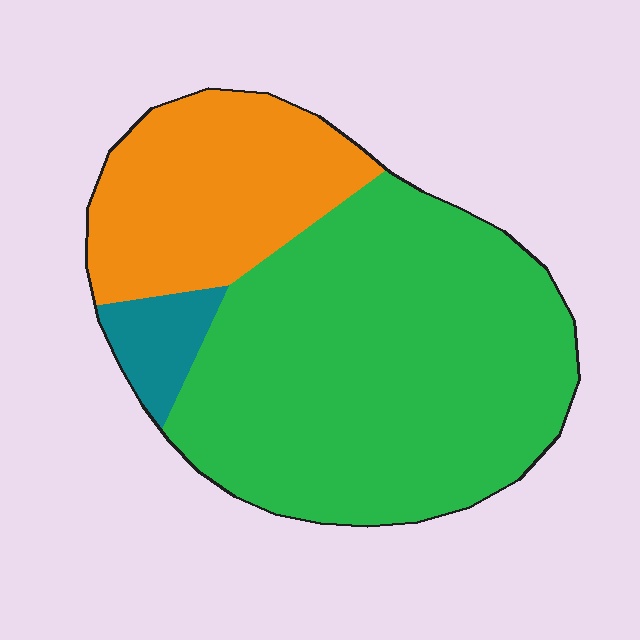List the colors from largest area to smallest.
From largest to smallest: green, orange, teal.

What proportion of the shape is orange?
Orange takes up between a quarter and a half of the shape.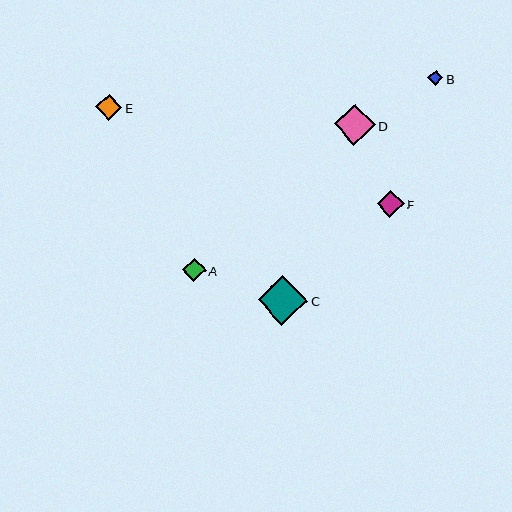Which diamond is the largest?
Diamond C is the largest with a size of approximately 50 pixels.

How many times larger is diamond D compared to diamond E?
Diamond D is approximately 1.5 times the size of diamond E.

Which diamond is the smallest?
Diamond B is the smallest with a size of approximately 16 pixels.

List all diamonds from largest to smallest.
From largest to smallest: C, D, F, E, A, B.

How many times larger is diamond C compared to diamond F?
Diamond C is approximately 1.8 times the size of diamond F.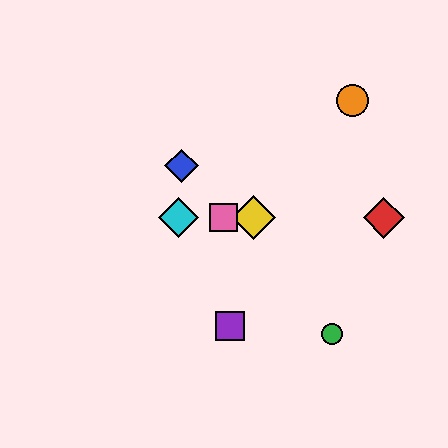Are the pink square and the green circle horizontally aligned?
No, the pink square is at y≈218 and the green circle is at y≈334.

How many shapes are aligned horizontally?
4 shapes (the red diamond, the yellow diamond, the cyan diamond, the pink square) are aligned horizontally.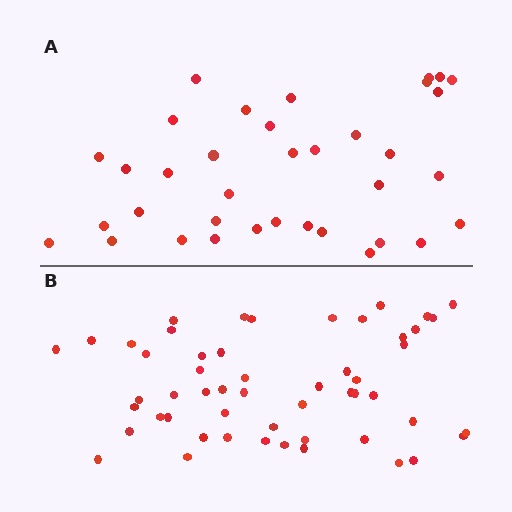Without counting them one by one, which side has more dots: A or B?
Region B (the bottom region) has more dots.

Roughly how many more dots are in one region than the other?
Region B has approximately 15 more dots than region A.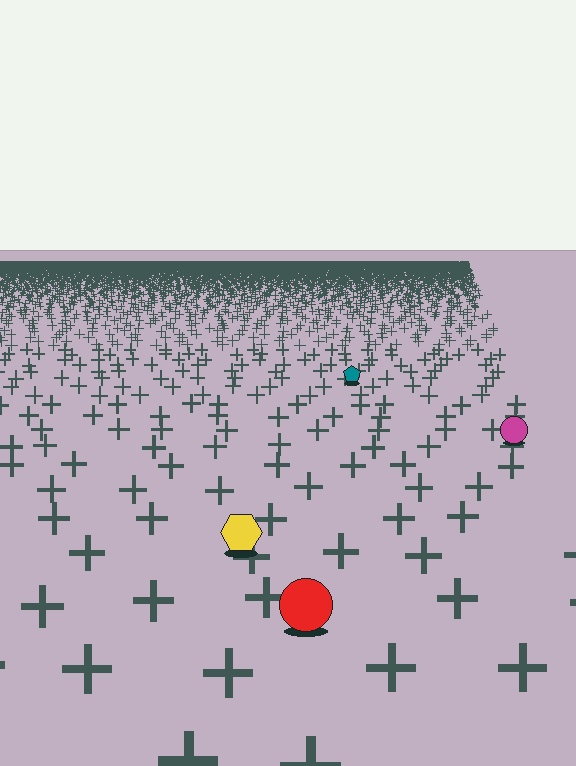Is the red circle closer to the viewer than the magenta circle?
Yes. The red circle is closer — you can tell from the texture gradient: the ground texture is coarser near it.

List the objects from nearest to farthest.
From nearest to farthest: the red circle, the yellow hexagon, the magenta circle, the teal pentagon.